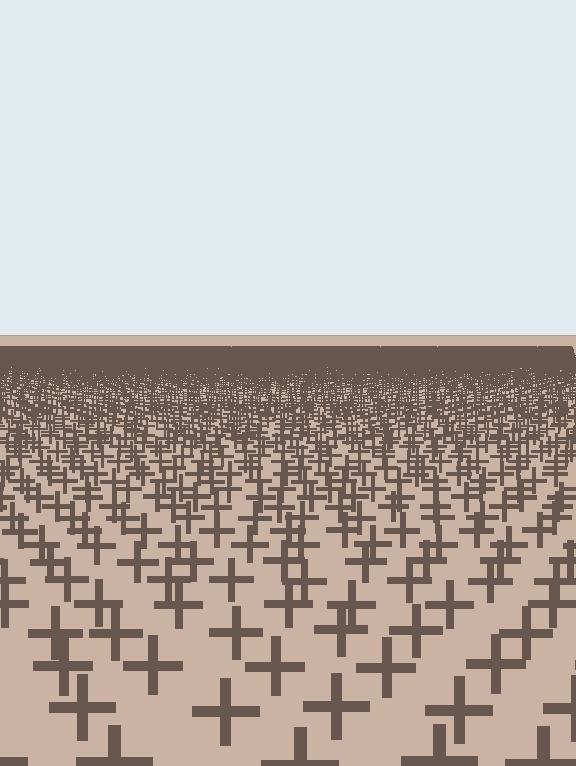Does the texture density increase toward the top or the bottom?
Density increases toward the top.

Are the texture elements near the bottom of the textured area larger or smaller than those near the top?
Larger. Near the bottom, elements are closer to the viewer and appear at a bigger on-screen size.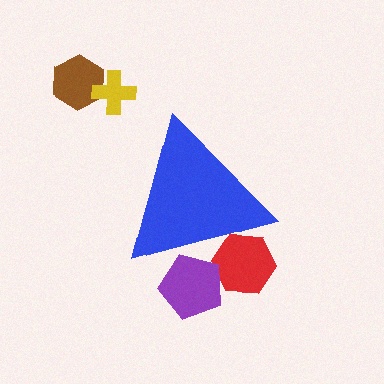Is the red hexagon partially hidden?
Yes, the red hexagon is partially hidden behind the blue triangle.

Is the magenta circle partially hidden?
Yes, the magenta circle is partially hidden behind the blue triangle.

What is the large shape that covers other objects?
A blue triangle.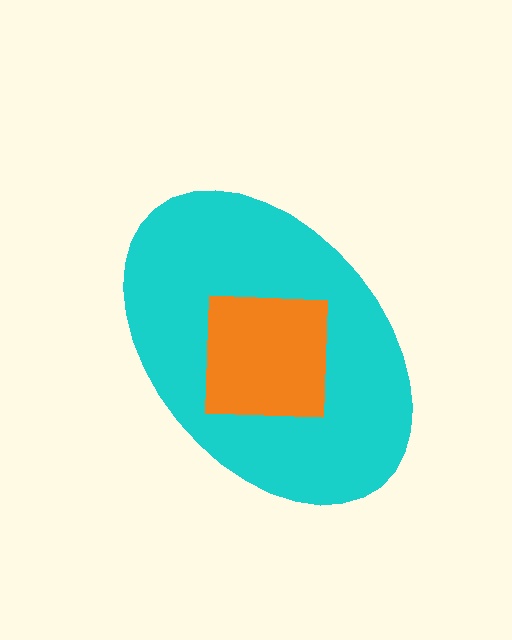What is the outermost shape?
The cyan ellipse.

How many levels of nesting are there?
2.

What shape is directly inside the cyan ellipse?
The orange square.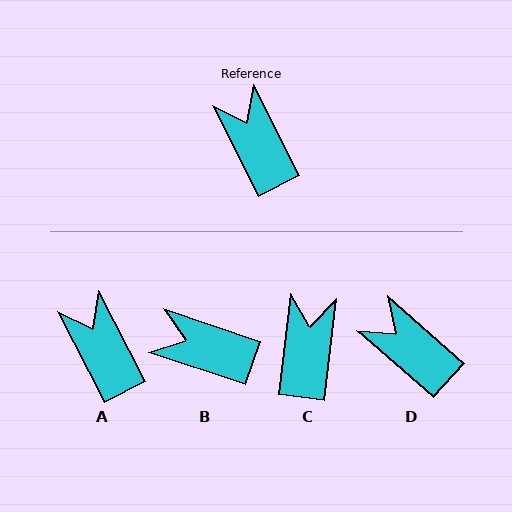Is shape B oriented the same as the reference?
No, it is off by about 44 degrees.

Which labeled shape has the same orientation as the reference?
A.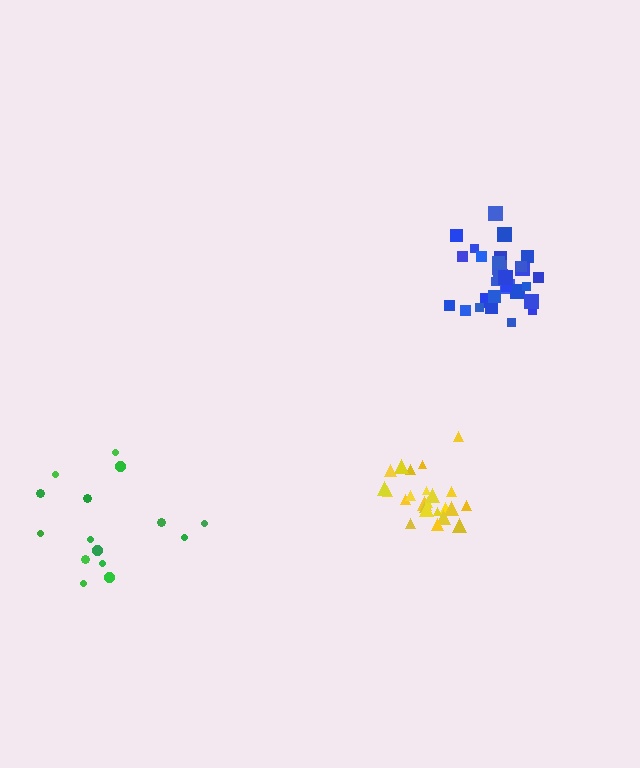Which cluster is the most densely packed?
Blue.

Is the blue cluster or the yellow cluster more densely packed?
Blue.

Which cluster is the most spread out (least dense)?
Green.